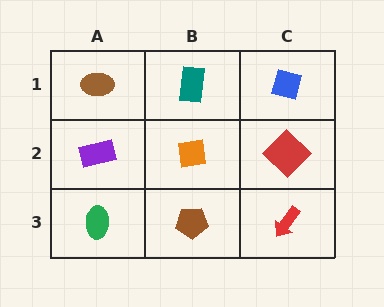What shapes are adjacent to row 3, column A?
A purple rectangle (row 2, column A), a brown pentagon (row 3, column B).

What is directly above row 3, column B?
An orange square.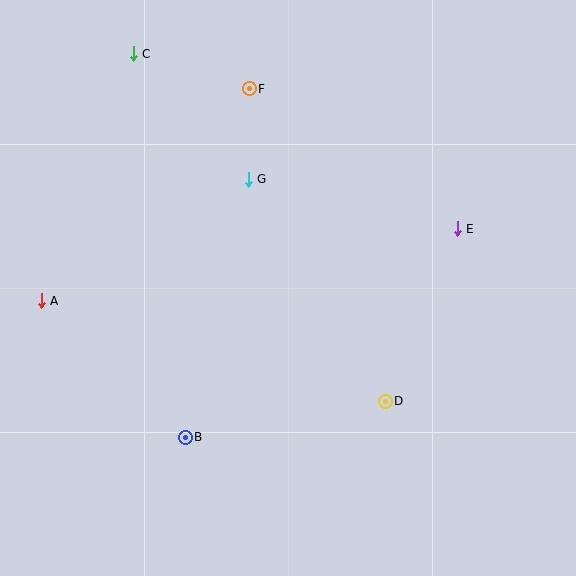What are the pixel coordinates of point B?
Point B is at (185, 437).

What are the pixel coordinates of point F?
Point F is at (249, 89).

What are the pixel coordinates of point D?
Point D is at (385, 401).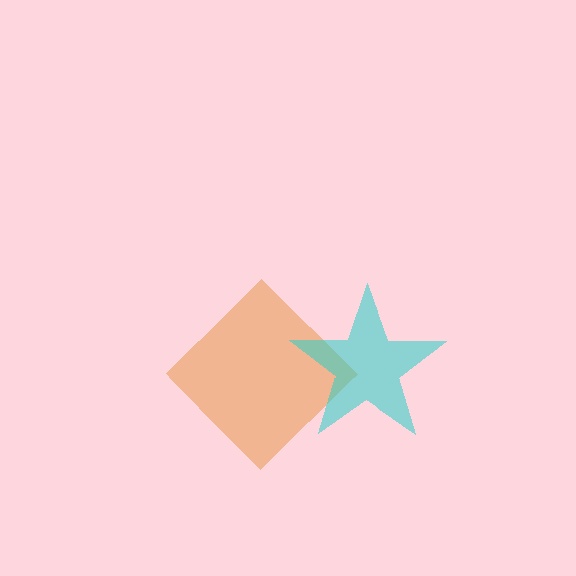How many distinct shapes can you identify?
There are 2 distinct shapes: an orange diamond, a cyan star.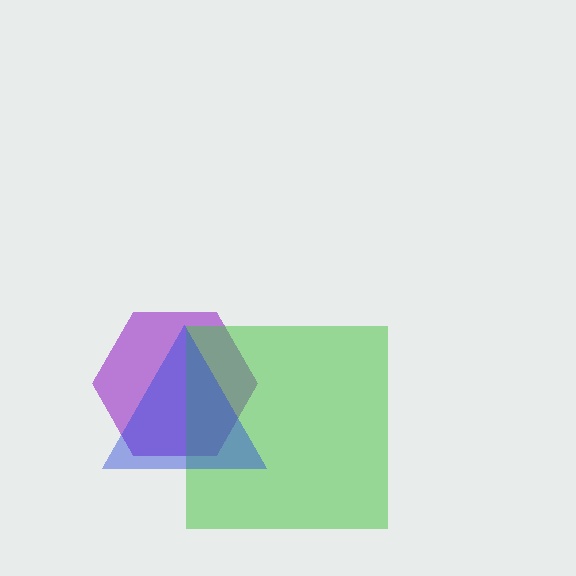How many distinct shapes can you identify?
There are 3 distinct shapes: a purple hexagon, a green square, a blue triangle.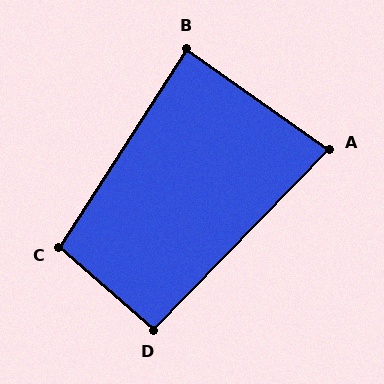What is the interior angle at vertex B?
Approximately 87 degrees (approximately right).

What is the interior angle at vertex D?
Approximately 93 degrees (approximately right).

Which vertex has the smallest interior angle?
A, at approximately 81 degrees.